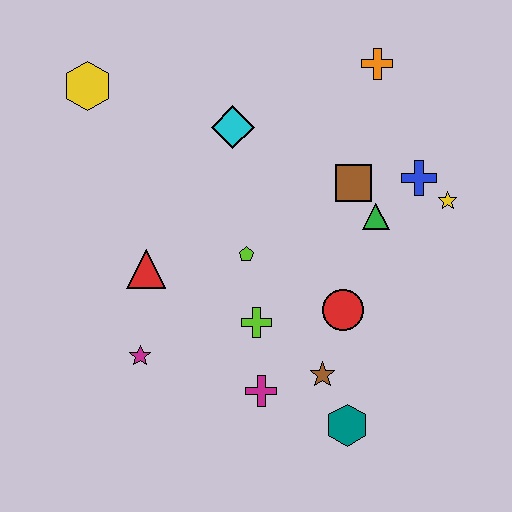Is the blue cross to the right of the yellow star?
No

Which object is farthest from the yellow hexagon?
The teal hexagon is farthest from the yellow hexagon.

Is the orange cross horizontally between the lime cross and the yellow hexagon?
No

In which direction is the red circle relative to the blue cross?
The red circle is below the blue cross.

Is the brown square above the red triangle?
Yes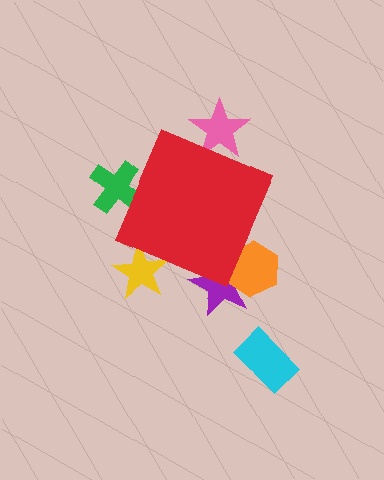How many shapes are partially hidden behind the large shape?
5 shapes are partially hidden.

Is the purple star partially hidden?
Yes, the purple star is partially hidden behind the red diamond.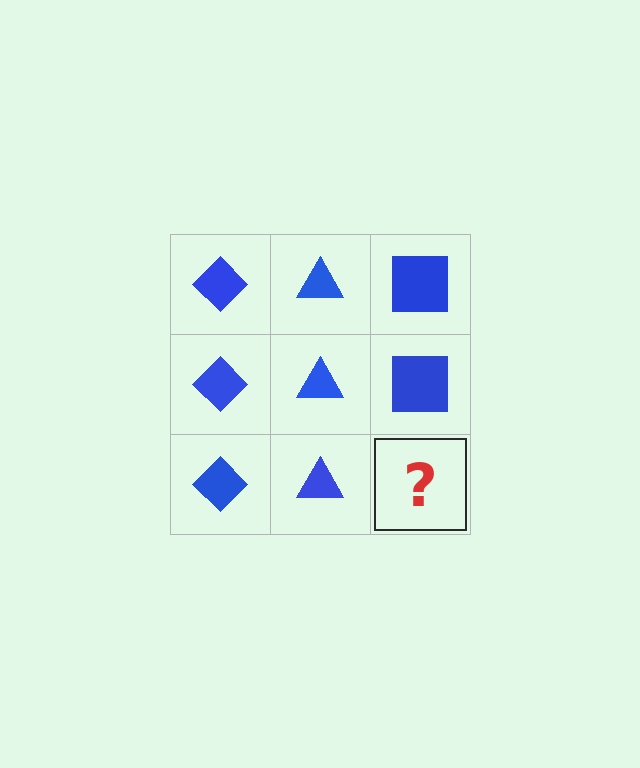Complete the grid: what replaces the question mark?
The question mark should be replaced with a blue square.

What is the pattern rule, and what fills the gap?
The rule is that each column has a consistent shape. The gap should be filled with a blue square.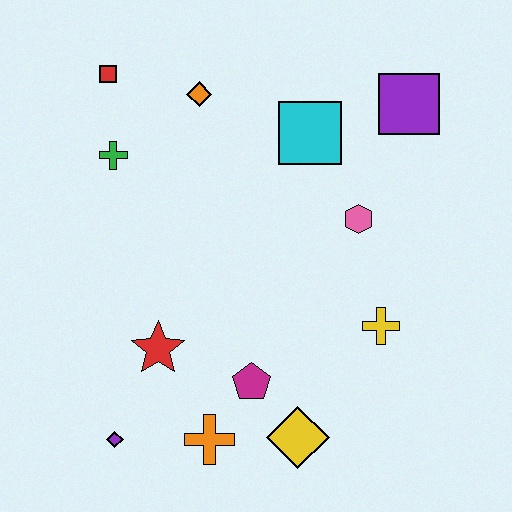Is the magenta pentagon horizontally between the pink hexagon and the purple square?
No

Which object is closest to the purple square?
The cyan square is closest to the purple square.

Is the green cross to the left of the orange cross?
Yes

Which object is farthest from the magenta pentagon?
The red square is farthest from the magenta pentagon.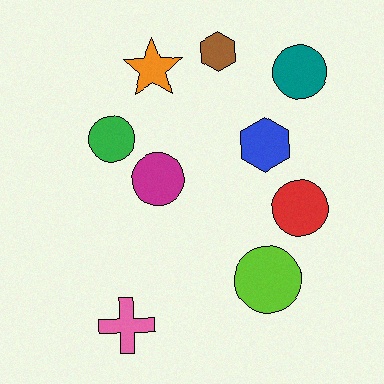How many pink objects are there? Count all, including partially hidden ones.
There is 1 pink object.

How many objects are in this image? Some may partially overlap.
There are 9 objects.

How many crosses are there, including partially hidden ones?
There is 1 cross.